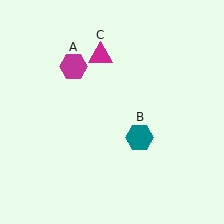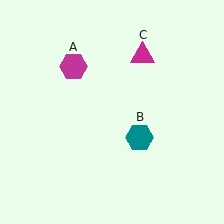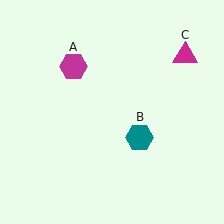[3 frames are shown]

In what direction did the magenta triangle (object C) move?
The magenta triangle (object C) moved right.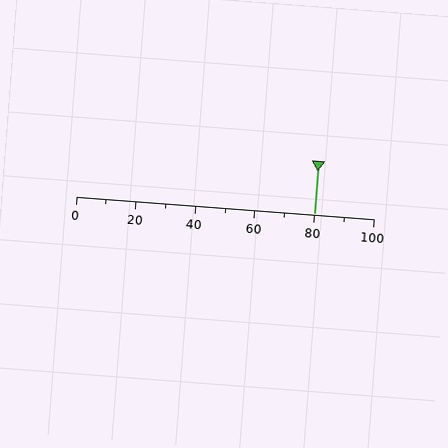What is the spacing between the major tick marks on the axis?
The major ticks are spaced 20 apart.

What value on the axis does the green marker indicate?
The marker indicates approximately 80.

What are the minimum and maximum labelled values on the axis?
The axis runs from 0 to 100.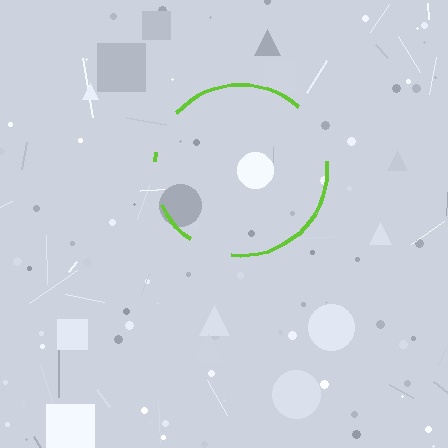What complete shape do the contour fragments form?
The contour fragments form a circle.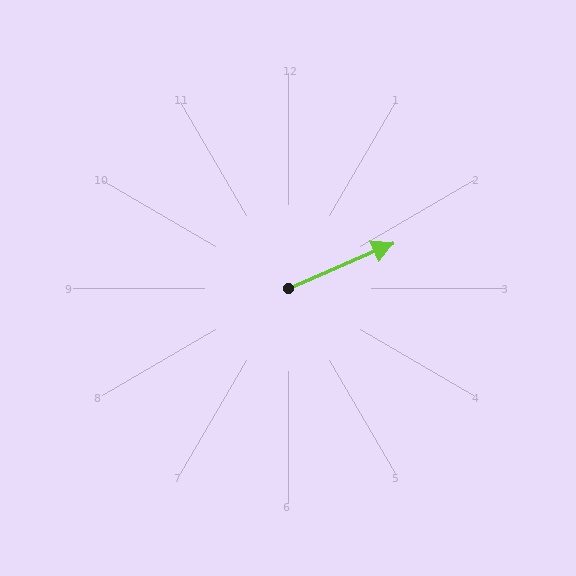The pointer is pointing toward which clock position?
Roughly 2 o'clock.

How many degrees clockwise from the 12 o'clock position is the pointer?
Approximately 67 degrees.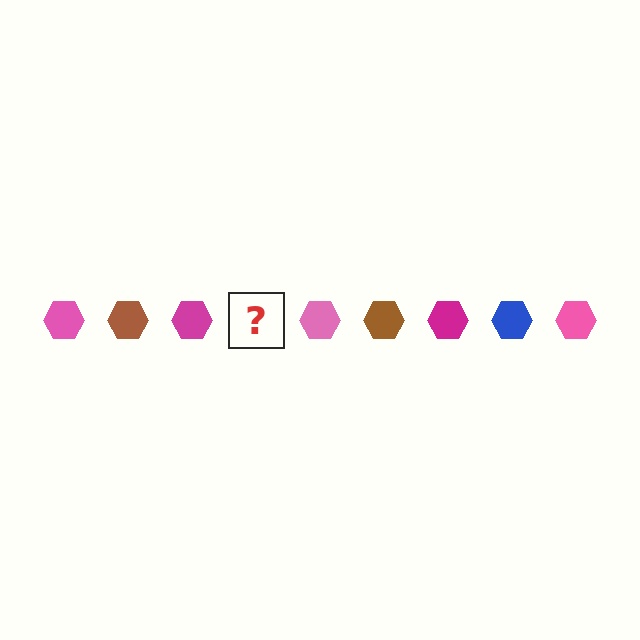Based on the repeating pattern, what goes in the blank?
The blank should be a blue hexagon.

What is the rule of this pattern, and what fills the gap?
The rule is that the pattern cycles through pink, brown, magenta, blue hexagons. The gap should be filled with a blue hexagon.